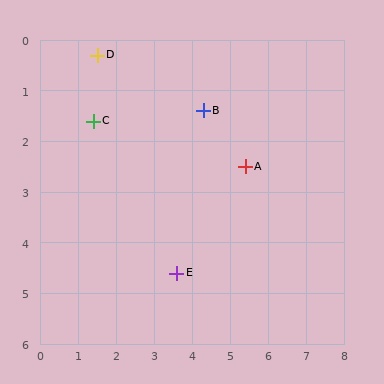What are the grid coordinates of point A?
Point A is at approximately (5.4, 2.5).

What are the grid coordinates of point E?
Point E is at approximately (3.6, 4.6).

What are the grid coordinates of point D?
Point D is at approximately (1.5, 0.3).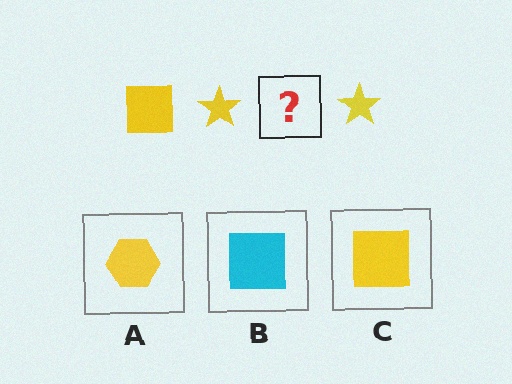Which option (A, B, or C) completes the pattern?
C.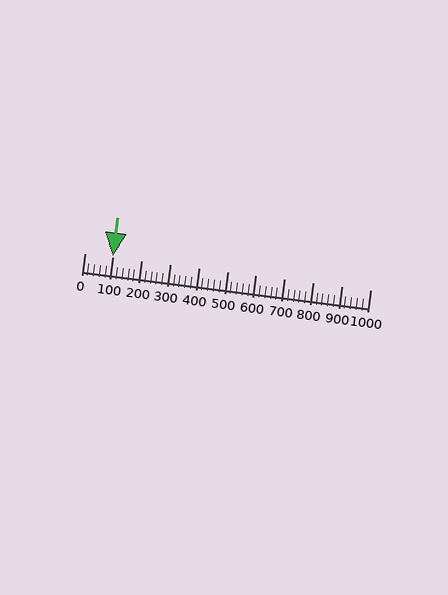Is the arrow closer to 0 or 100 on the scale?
The arrow is closer to 100.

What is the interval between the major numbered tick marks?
The major tick marks are spaced 100 units apart.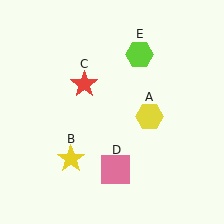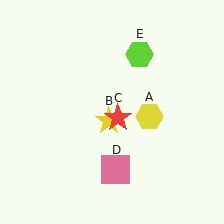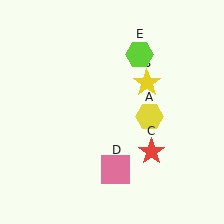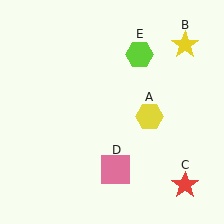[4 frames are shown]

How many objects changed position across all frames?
2 objects changed position: yellow star (object B), red star (object C).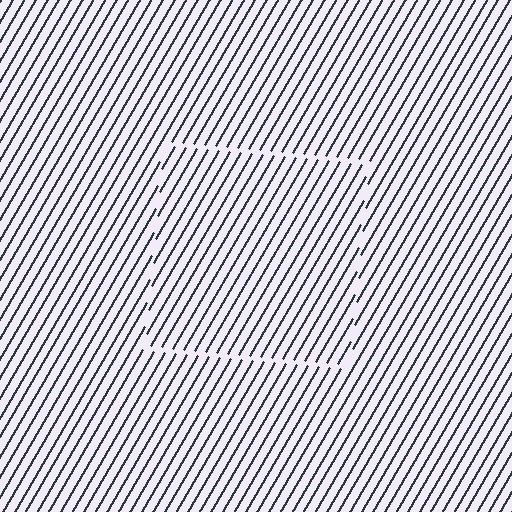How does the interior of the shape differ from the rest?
The interior of the shape contains the same grating, shifted by half a period — the contour is defined by the phase discontinuity where line-ends from the inner and outer gratings abut.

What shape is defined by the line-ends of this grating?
An illusory square. The interior of the shape contains the same grating, shifted by half a period — the contour is defined by the phase discontinuity where line-ends from the inner and outer gratings abut.